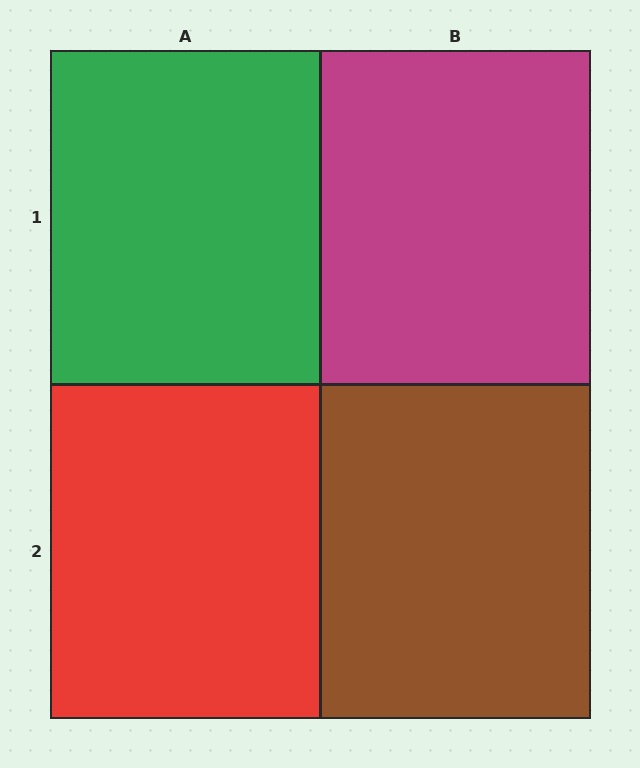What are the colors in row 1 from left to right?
Green, magenta.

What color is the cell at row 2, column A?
Red.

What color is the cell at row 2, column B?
Brown.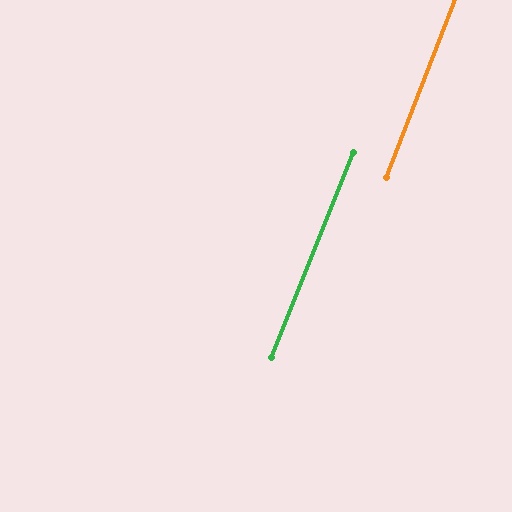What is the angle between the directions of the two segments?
Approximately 1 degree.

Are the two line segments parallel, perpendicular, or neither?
Parallel — their directions differ by only 0.6°.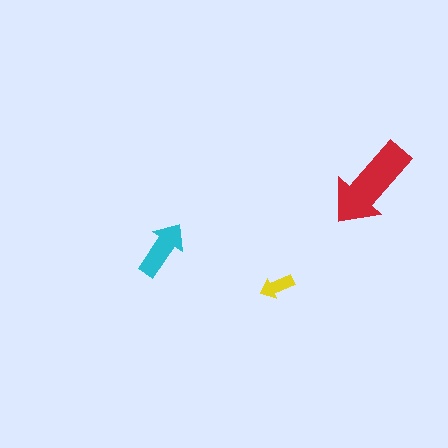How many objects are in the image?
There are 3 objects in the image.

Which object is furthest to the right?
The red arrow is rightmost.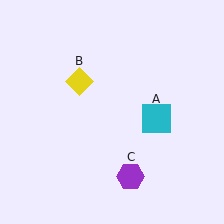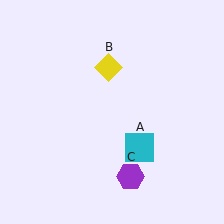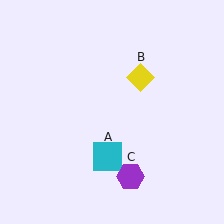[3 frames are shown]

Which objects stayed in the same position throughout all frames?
Purple hexagon (object C) remained stationary.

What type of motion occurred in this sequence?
The cyan square (object A), yellow diamond (object B) rotated clockwise around the center of the scene.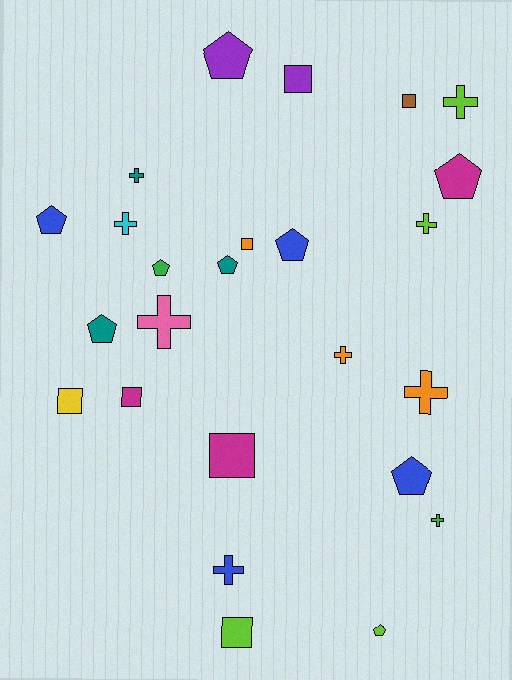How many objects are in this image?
There are 25 objects.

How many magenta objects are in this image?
There are 3 magenta objects.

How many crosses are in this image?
There are 9 crosses.